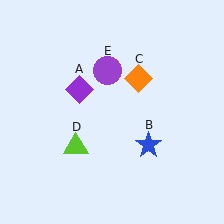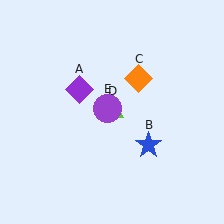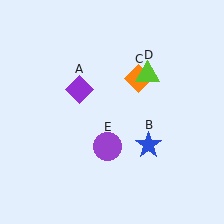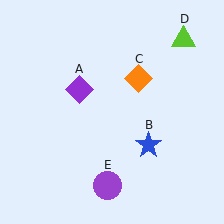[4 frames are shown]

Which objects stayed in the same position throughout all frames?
Purple diamond (object A) and blue star (object B) and orange diamond (object C) remained stationary.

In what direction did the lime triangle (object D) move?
The lime triangle (object D) moved up and to the right.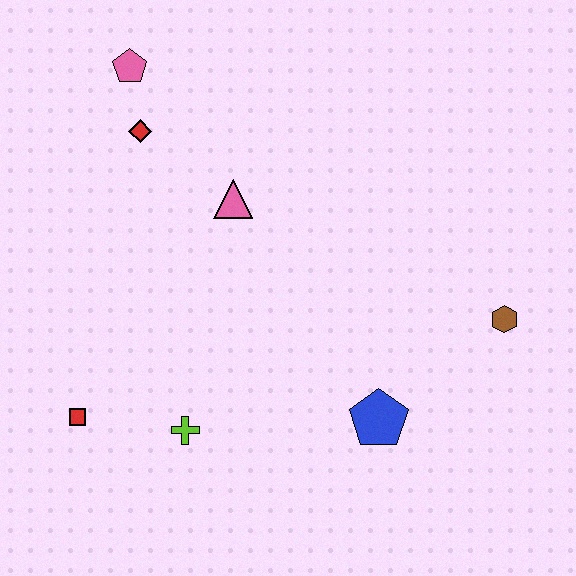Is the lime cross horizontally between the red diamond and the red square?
No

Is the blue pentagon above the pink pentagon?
No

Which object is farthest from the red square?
The brown hexagon is farthest from the red square.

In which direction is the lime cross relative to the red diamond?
The lime cross is below the red diamond.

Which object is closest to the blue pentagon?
The brown hexagon is closest to the blue pentagon.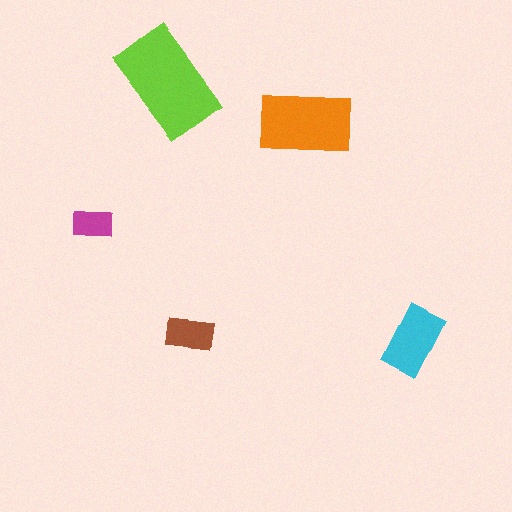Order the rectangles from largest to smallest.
the lime one, the orange one, the cyan one, the brown one, the magenta one.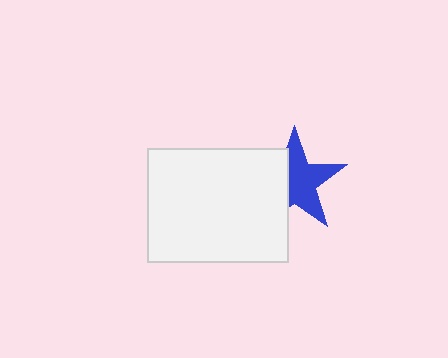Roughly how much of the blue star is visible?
About half of it is visible (roughly 60%).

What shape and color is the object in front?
The object in front is a white rectangle.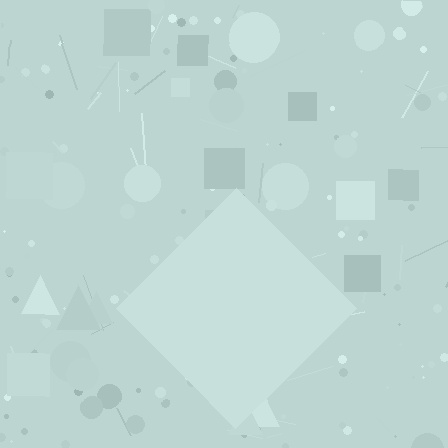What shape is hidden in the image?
A diamond is hidden in the image.